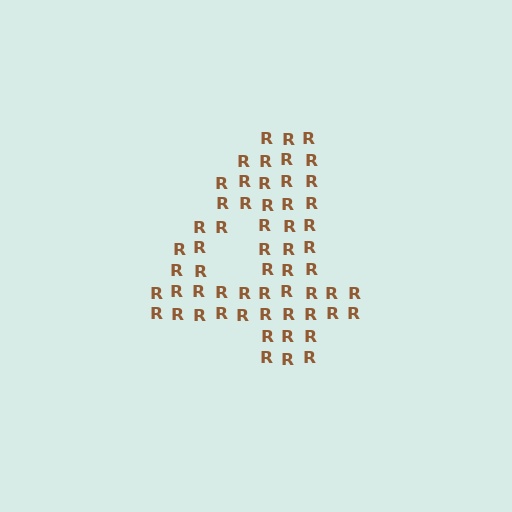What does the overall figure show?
The overall figure shows the digit 4.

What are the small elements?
The small elements are letter R's.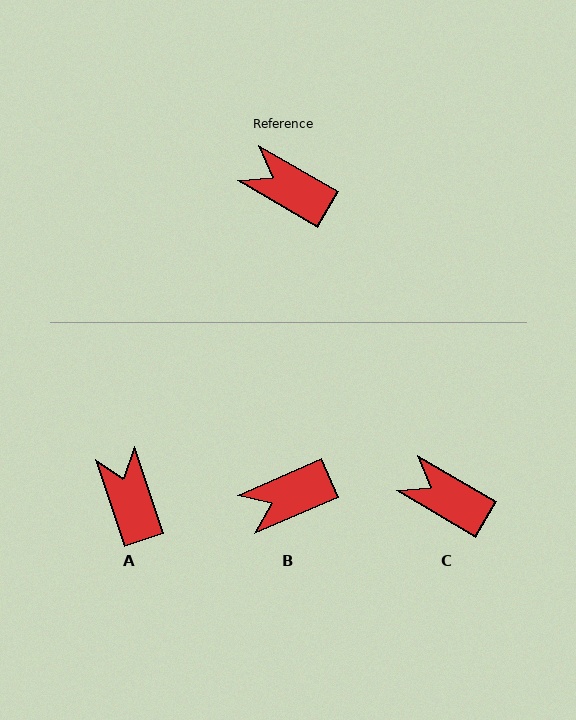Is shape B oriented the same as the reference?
No, it is off by about 54 degrees.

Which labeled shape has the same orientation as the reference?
C.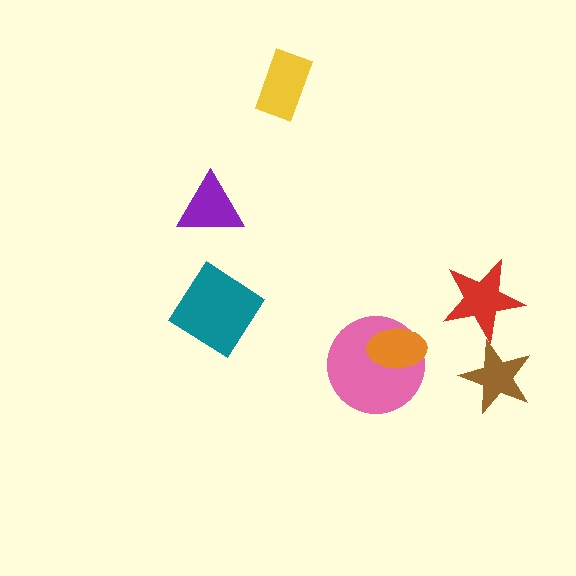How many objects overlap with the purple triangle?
0 objects overlap with the purple triangle.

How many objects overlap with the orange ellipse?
1 object overlaps with the orange ellipse.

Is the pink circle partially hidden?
Yes, it is partially covered by another shape.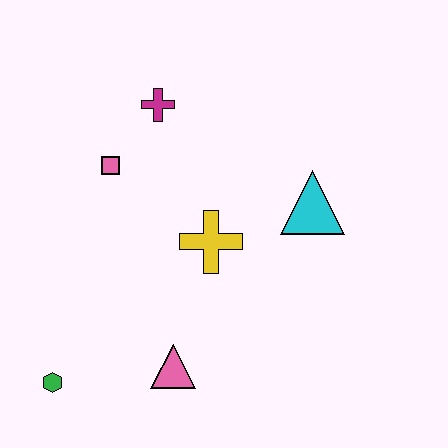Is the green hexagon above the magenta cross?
No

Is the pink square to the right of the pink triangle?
No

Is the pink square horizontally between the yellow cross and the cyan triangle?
No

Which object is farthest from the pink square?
The green hexagon is farthest from the pink square.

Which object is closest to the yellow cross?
The cyan triangle is closest to the yellow cross.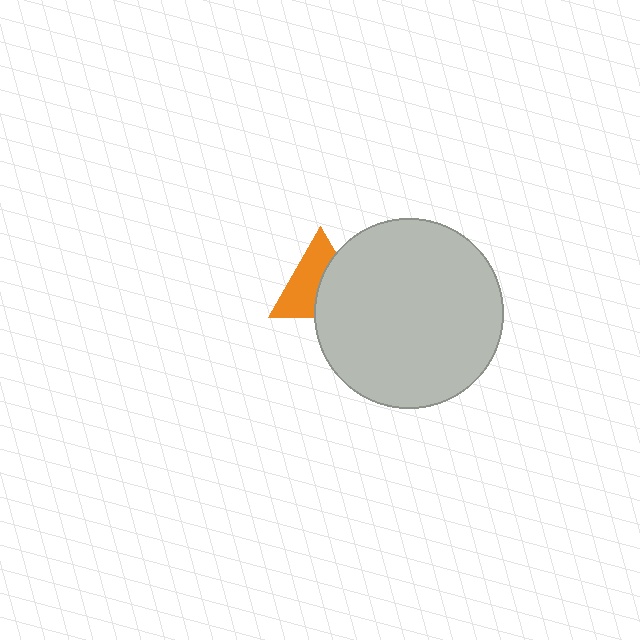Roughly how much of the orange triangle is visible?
About half of it is visible (roughly 54%).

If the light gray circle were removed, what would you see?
You would see the complete orange triangle.